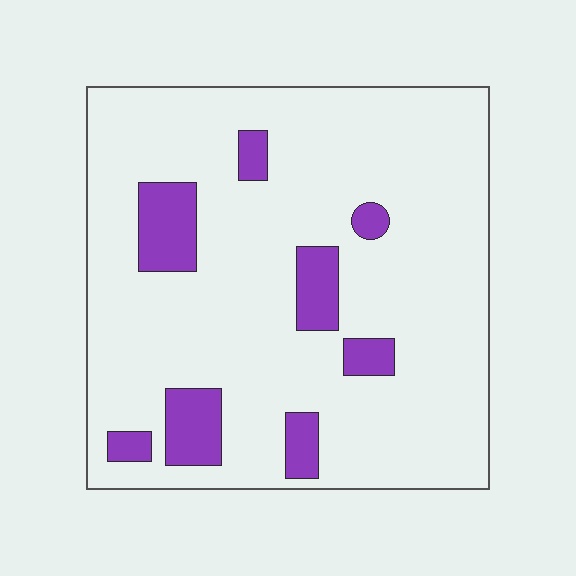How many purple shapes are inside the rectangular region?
8.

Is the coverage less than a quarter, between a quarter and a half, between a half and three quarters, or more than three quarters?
Less than a quarter.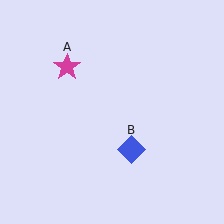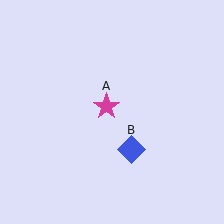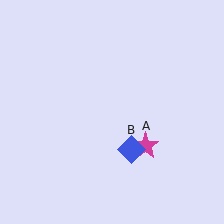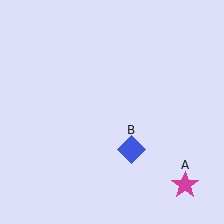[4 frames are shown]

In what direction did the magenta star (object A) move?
The magenta star (object A) moved down and to the right.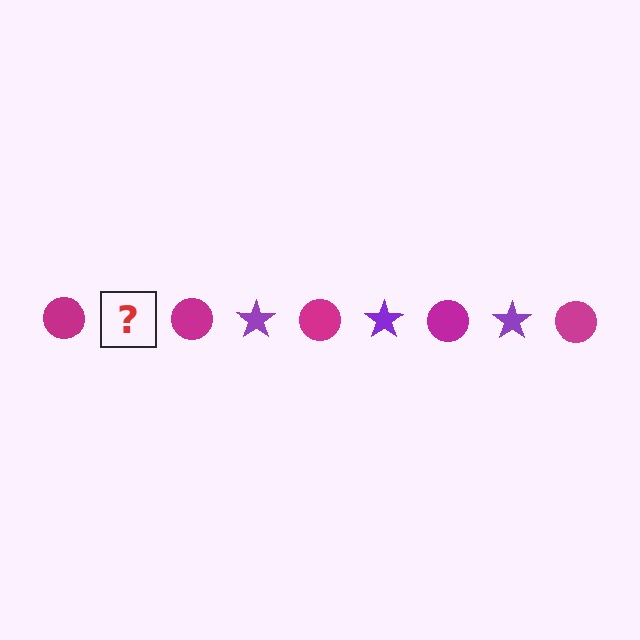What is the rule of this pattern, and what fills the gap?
The rule is that the pattern alternates between magenta circle and purple star. The gap should be filled with a purple star.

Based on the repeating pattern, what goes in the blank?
The blank should be a purple star.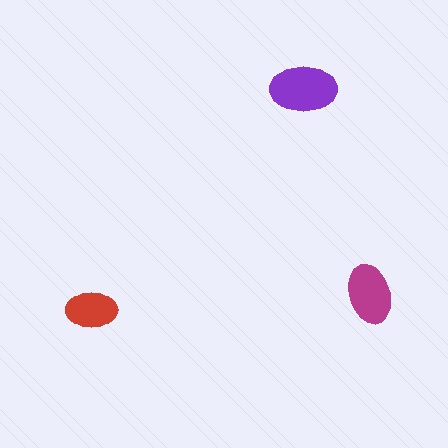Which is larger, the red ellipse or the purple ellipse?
The purple one.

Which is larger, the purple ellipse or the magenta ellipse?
The purple one.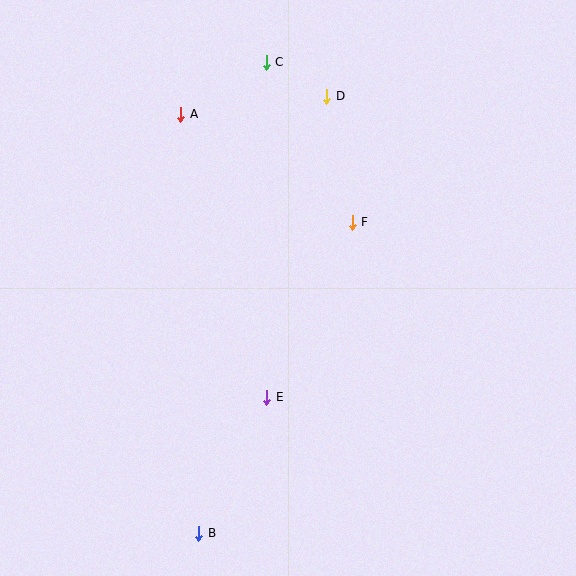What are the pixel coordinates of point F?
Point F is at (352, 222).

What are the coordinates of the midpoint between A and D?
The midpoint between A and D is at (254, 105).